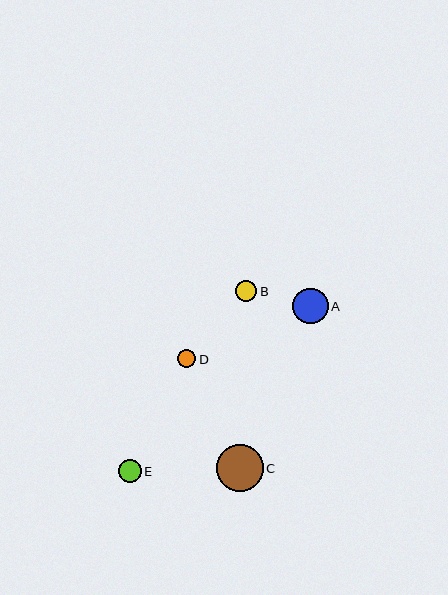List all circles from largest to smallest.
From largest to smallest: C, A, E, B, D.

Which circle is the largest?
Circle C is the largest with a size of approximately 47 pixels.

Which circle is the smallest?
Circle D is the smallest with a size of approximately 18 pixels.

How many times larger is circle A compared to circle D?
Circle A is approximately 2.0 times the size of circle D.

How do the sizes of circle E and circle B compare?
Circle E and circle B are approximately the same size.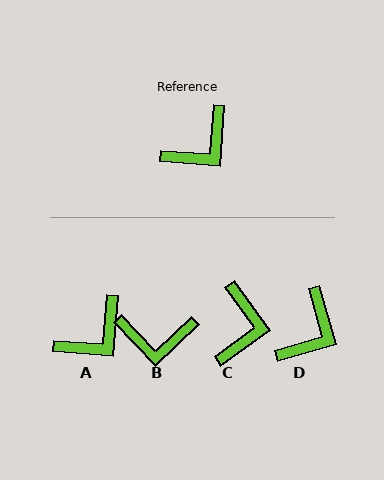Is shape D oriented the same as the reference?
No, it is off by about 20 degrees.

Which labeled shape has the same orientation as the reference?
A.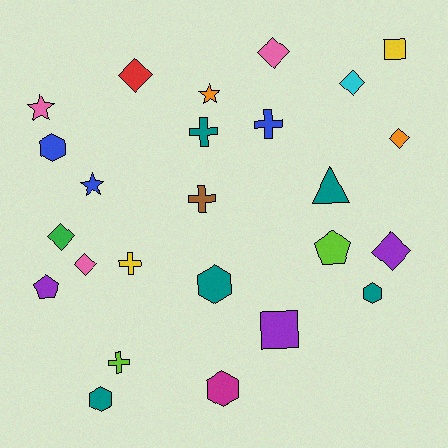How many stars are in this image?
There are 3 stars.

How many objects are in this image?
There are 25 objects.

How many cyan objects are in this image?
There is 1 cyan object.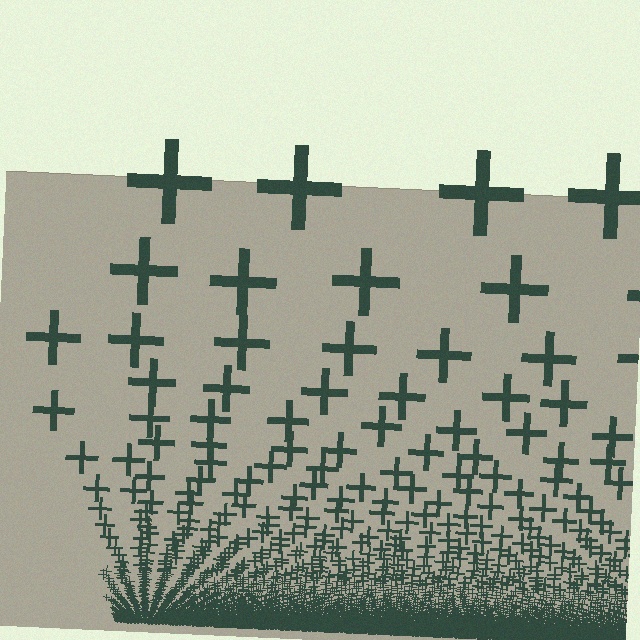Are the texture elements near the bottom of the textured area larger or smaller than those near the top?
Smaller. The gradient is inverted — elements near the bottom are smaller and denser.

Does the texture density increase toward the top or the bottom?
Density increases toward the bottom.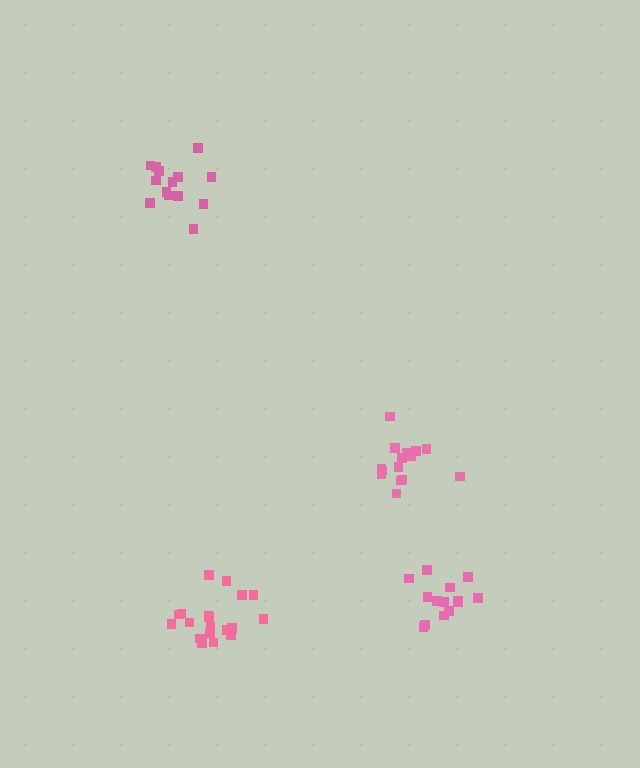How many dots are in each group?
Group 1: 14 dots, Group 2: 15 dots, Group 3: 19 dots, Group 4: 14 dots (62 total).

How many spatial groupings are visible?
There are 4 spatial groupings.